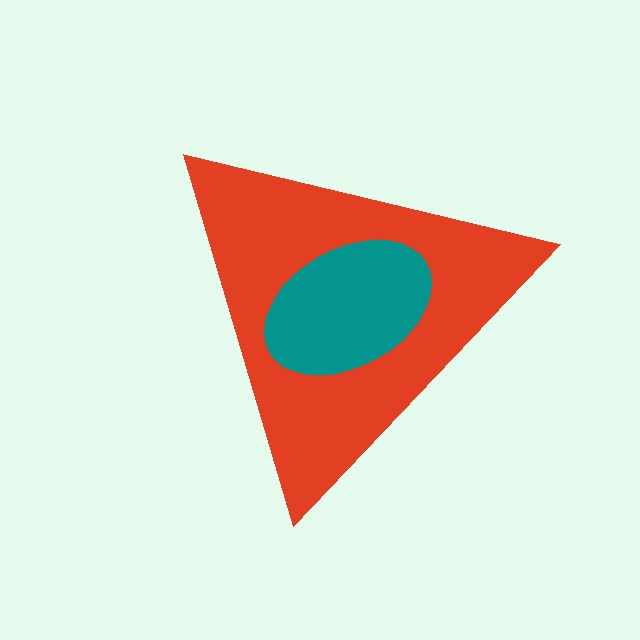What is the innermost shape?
The teal ellipse.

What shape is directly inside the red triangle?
The teal ellipse.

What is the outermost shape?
The red triangle.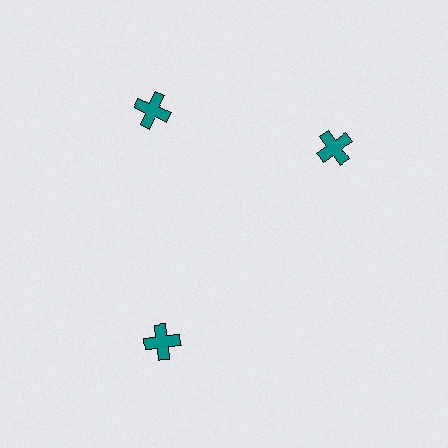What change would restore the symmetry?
The symmetry would be restored by rotating it back into even spacing with its neighbors so that all 3 crosses sit at equal angles and equal distance from the center.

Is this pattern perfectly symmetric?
No. The 3 teal crosses are arranged in a ring, but one element near the 3 o'clock position is rotated out of alignment along the ring, breaking the 3-fold rotational symmetry.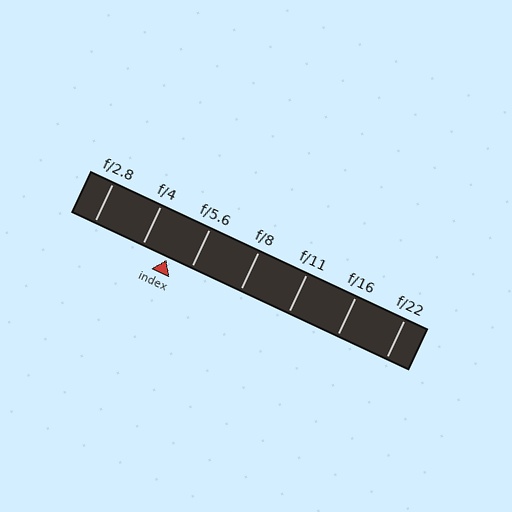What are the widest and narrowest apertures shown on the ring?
The widest aperture shown is f/2.8 and the narrowest is f/22.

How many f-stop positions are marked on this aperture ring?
There are 7 f-stop positions marked.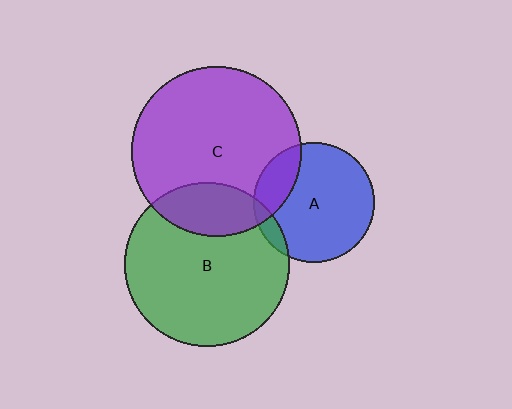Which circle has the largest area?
Circle C (purple).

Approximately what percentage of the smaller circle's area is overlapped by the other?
Approximately 10%.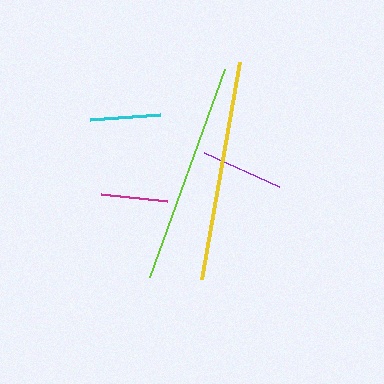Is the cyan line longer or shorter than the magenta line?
The cyan line is longer than the magenta line.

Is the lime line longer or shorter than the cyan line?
The lime line is longer than the cyan line.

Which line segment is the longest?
The lime line is the longest at approximately 222 pixels.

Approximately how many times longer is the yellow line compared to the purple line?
The yellow line is approximately 2.7 times the length of the purple line.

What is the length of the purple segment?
The purple segment is approximately 83 pixels long.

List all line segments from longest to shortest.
From longest to shortest: lime, yellow, purple, cyan, magenta.